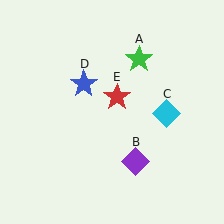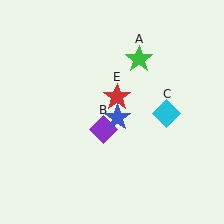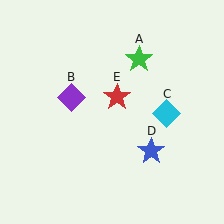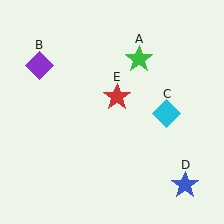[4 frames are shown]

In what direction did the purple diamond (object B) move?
The purple diamond (object B) moved up and to the left.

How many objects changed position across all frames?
2 objects changed position: purple diamond (object B), blue star (object D).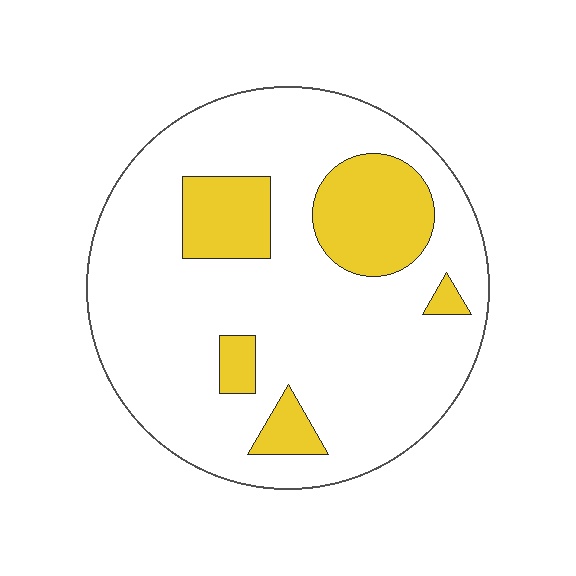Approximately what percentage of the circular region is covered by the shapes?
Approximately 20%.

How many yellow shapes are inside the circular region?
5.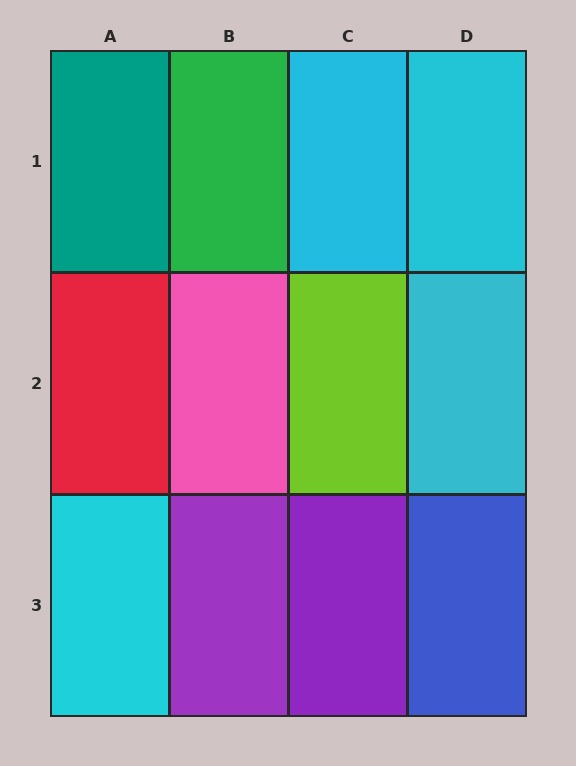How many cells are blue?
1 cell is blue.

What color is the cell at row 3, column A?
Cyan.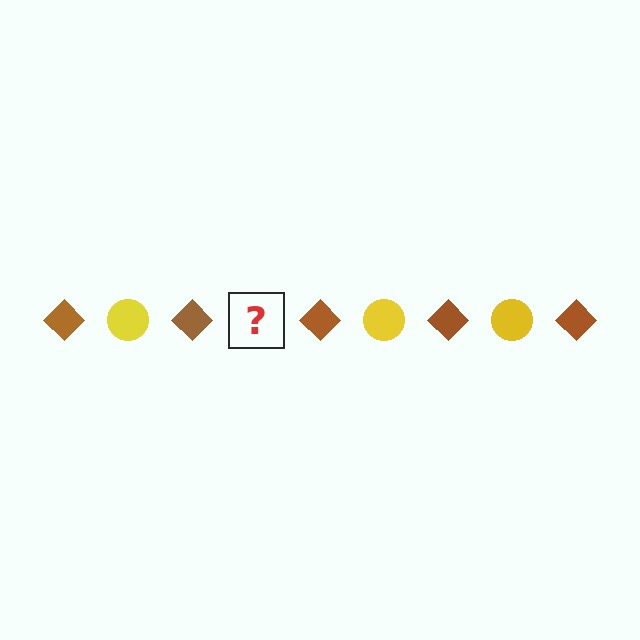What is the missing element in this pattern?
The missing element is a yellow circle.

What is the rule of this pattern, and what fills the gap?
The rule is that the pattern alternates between brown diamond and yellow circle. The gap should be filled with a yellow circle.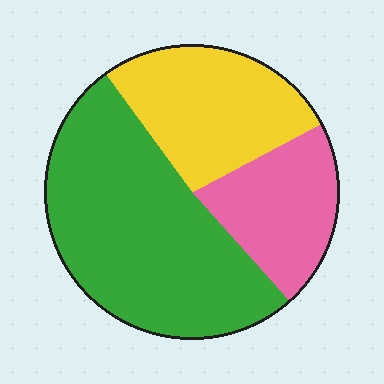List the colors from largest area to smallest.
From largest to smallest: green, yellow, pink.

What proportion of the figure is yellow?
Yellow covers about 25% of the figure.